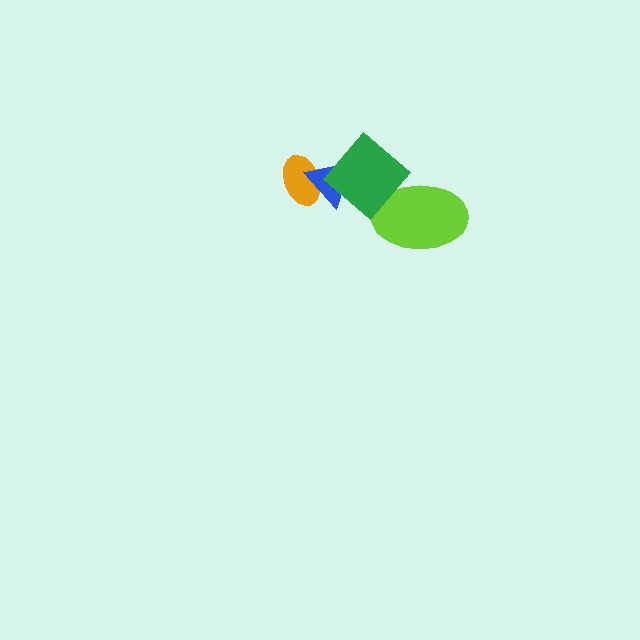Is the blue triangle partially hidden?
Yes, it is partially covered by another shape.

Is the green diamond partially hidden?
No, no other shape covers it.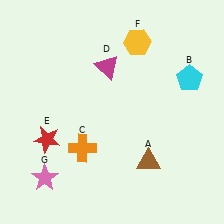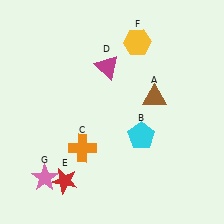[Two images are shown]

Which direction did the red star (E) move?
The red star (E) moved down.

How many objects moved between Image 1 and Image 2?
3 objects moved between the two images.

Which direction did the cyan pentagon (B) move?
The cyan pentagon (B) moved down.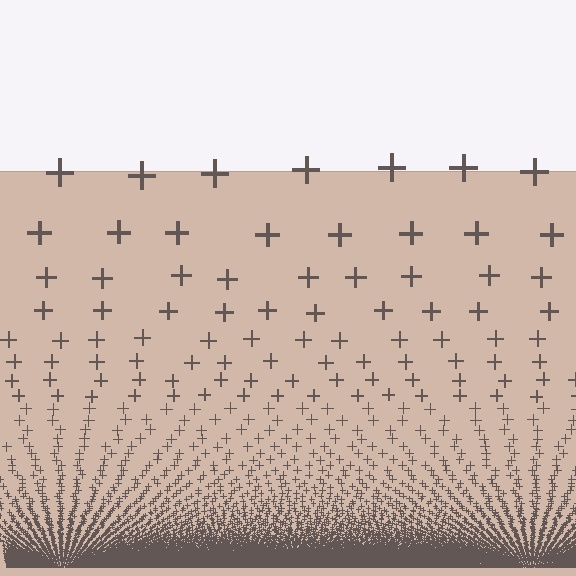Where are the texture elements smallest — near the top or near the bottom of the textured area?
Near the bottom.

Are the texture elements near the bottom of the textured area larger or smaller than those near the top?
Smaller. The gradient is inverted — elements near the bottom are smaller and denser.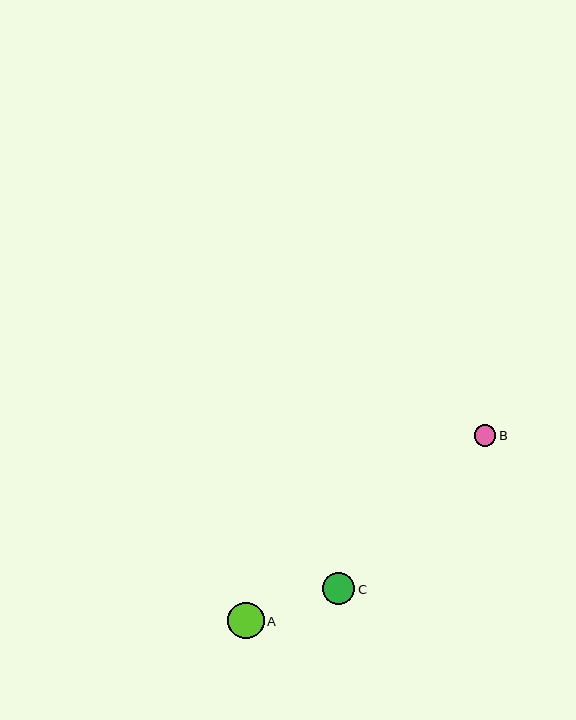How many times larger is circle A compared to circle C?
Circle A is approximately 1.1 times the size of circle C.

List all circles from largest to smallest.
From largest to smallest: A, C, B.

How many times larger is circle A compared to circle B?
Circle A is approximately 1.7 times the size of circle B.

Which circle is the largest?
Circle A is the largest with a size of approximately 36 pixels.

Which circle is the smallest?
Circle B is the smallest with a size of approximately 21 pixels.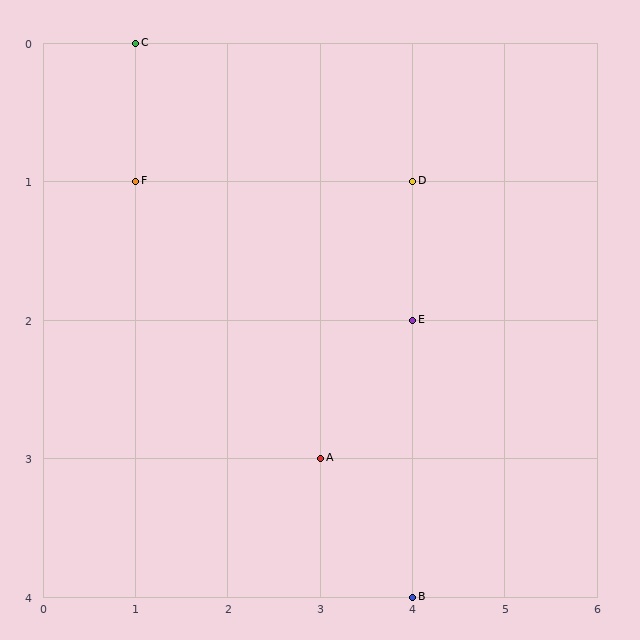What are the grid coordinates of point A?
Point A is at grid coordinates (3, 3).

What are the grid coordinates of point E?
Point E is at grid coordinates (4, 2).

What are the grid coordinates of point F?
Point F is at grid coordinates (1, 1).